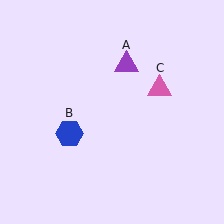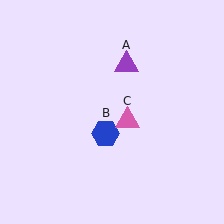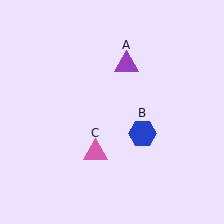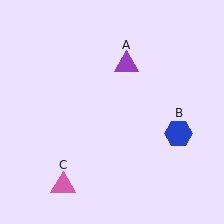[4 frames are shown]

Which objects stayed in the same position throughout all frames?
Purple triangle (object A) remained stationary.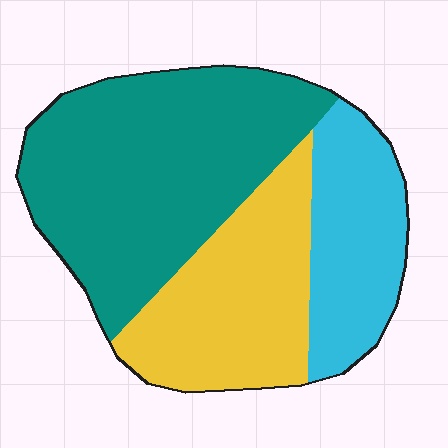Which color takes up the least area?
Cyan, at roughly 20%.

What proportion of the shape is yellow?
Yellow covers 29% of the shape.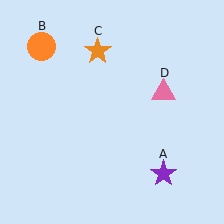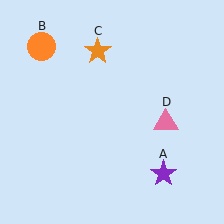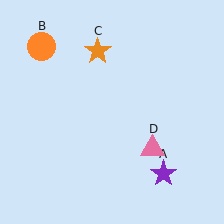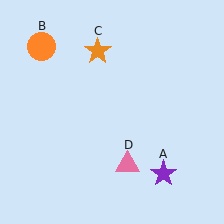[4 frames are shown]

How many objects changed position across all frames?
1 object changed position: pink triangle (object D).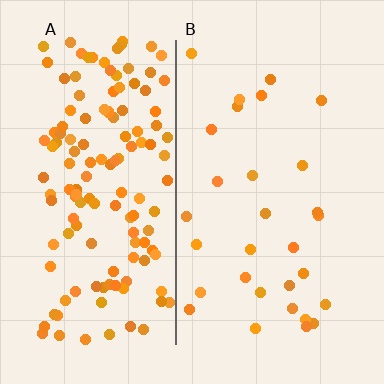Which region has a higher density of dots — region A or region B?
A (the left).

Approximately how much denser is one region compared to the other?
Approximately 4.7× — region A over region B.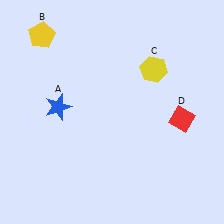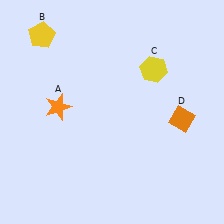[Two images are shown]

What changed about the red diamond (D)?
In Image 1, D is red. In Image 2, it changed to orange.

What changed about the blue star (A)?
In Image 1, A is blue. In Image 2, it changed to orange.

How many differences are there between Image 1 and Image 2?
There are 2 differences between the two images.